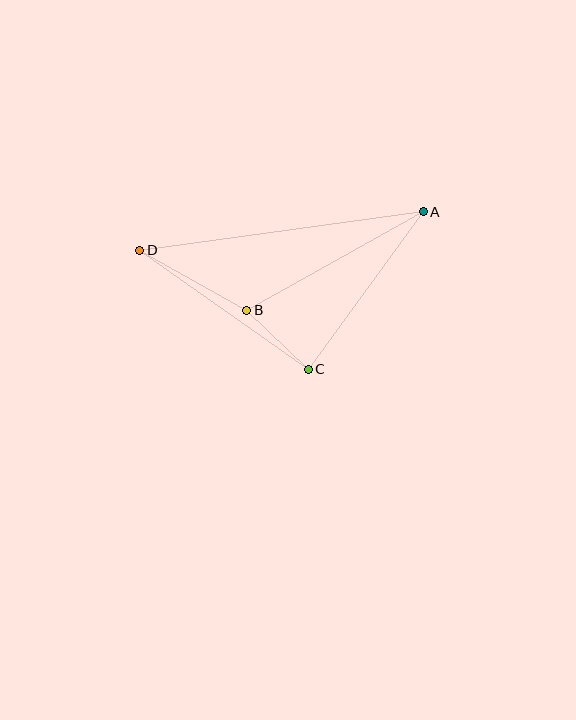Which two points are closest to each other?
Points B and C are closest to each other.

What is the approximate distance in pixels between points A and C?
The distance between A and C is approximately 195 pixels.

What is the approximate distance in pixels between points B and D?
The distance between B and D is approximately 123 pixels.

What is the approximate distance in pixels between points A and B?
The distance between A and B is approximately 202 pixels.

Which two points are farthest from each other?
Points A and D are farthest from each other.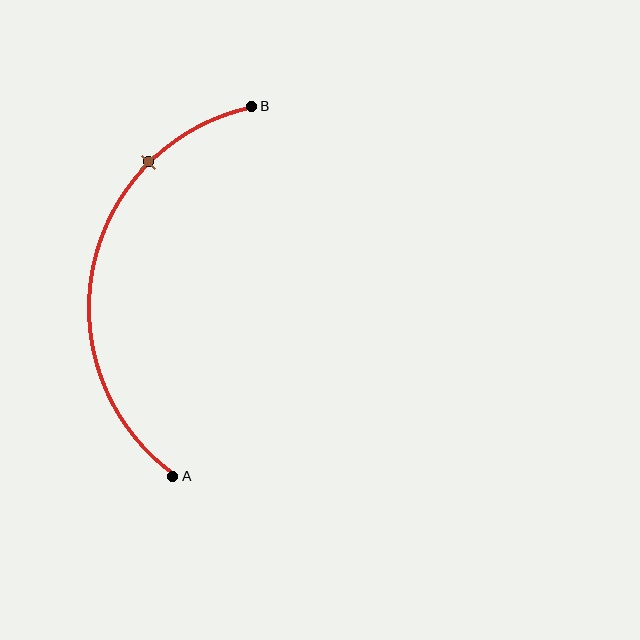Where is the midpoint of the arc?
The arc midpoint is the point on the curve farthest from the straight line joining A and B. It sits to the left of that line.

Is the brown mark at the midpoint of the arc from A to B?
No. The brown mark lies on the arc but is closer to endpoint B. The arc midpoint would be at the point on the curve equidistant along the arc from both A and B.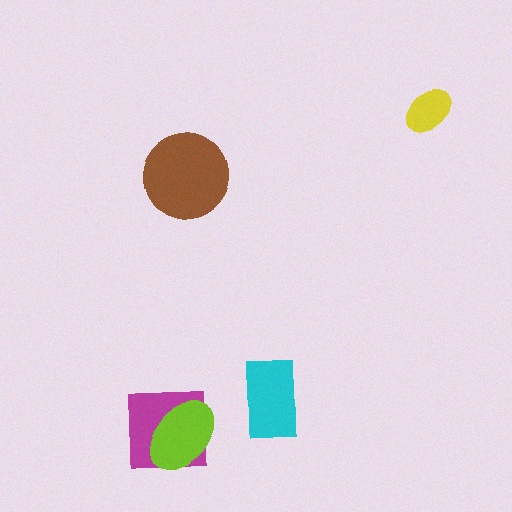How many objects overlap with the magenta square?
1 object overlaps with the magenta square.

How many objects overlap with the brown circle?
0 objects overlap with the brown circle.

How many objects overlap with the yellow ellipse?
0 objects overlap with the yellow ellipse.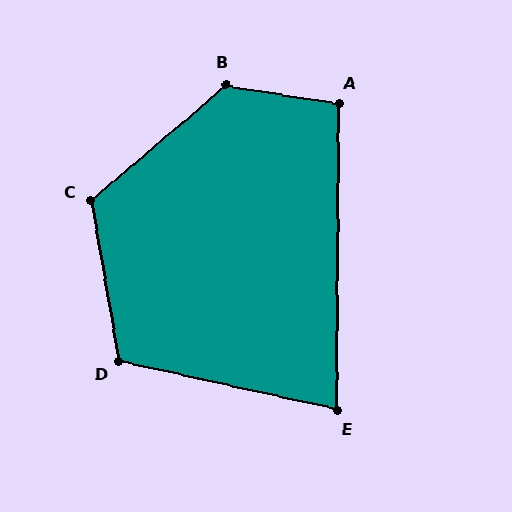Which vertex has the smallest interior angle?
E, at approximately 78 degrees.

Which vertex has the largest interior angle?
B, at approximately 130 degrees.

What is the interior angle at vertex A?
Approximately 99 degrees (obtuse).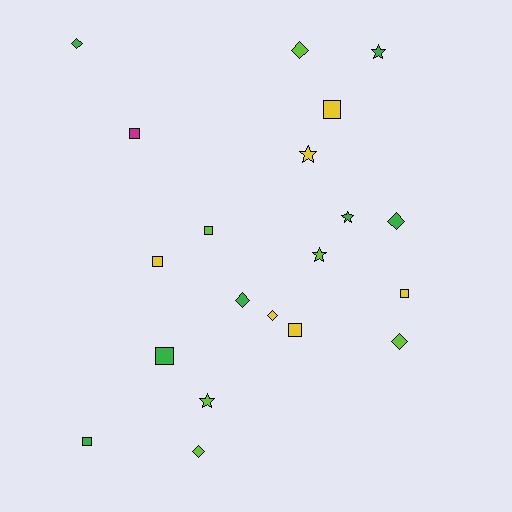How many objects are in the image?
There are 20 objects.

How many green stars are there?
There are 2 green stars.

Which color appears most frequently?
Green, with 7 objects.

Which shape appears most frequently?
Square, with 8 objects.